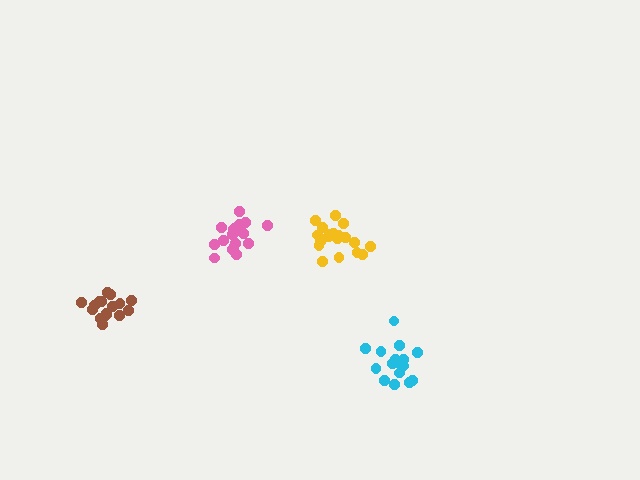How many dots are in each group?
Group 1: 19 dots, Group 2: 16 dots, Group 3: 18 dots, Group 4: 17 dots (70 total).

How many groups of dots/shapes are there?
There are 4 groups.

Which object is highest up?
The pink cluster is topmost.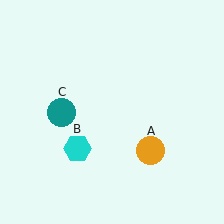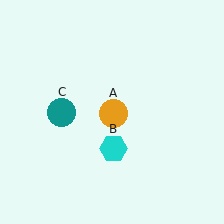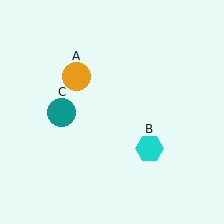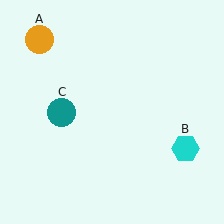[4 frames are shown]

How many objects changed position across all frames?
2 objects changed position: orange circle (object A), cyan hexagon (object B).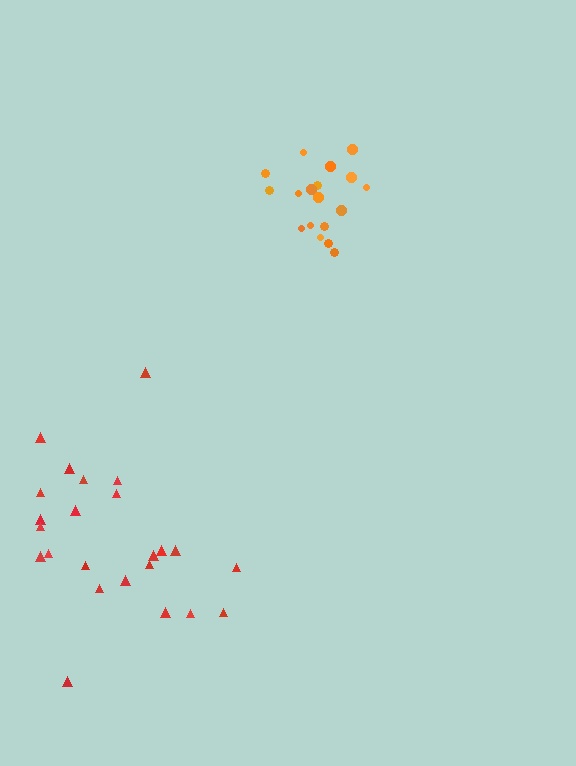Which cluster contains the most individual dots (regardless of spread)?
Red (24).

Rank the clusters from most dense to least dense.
orange, red.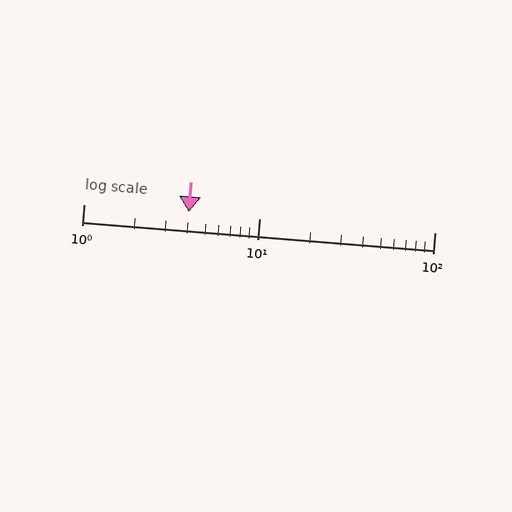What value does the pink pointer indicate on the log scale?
The pointer indicates approximately 4.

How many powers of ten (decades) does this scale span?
The scale spans 2 decades, from 1 to 100.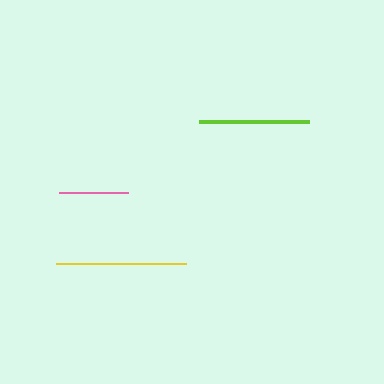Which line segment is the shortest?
The pink line is the shortest at approximately 69 pixels.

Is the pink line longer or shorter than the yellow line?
The yellow line is longer than the pink line.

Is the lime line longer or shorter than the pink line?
The lime line is longer than the pink line.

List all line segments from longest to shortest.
From longest to shortest: yellow, lime, pink.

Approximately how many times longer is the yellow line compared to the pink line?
The yellow line is approximately 1.9 times the length of the pink line.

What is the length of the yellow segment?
The yellow segment is approximately 130 pixels long.